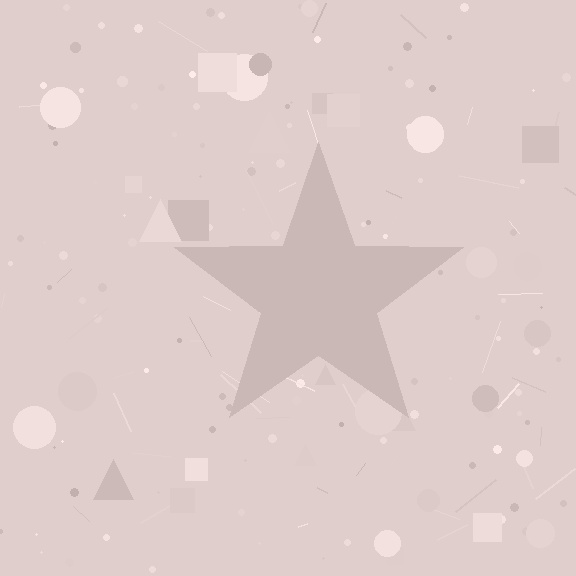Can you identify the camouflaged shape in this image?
The camouflaged shape is a star.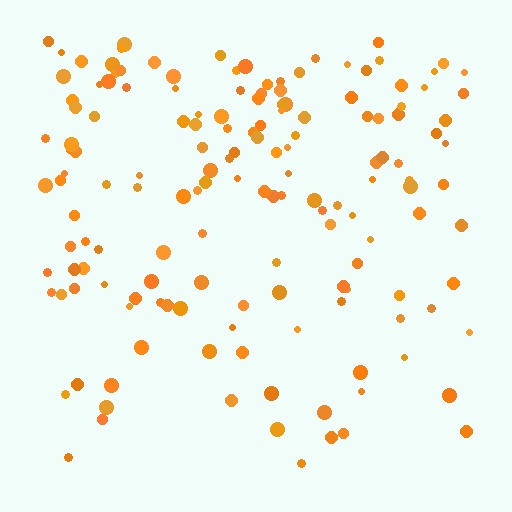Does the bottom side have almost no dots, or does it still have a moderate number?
Still a moderate number, just noticeably fewer than the top.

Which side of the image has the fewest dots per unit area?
The bottom.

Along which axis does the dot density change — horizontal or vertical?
Vertical.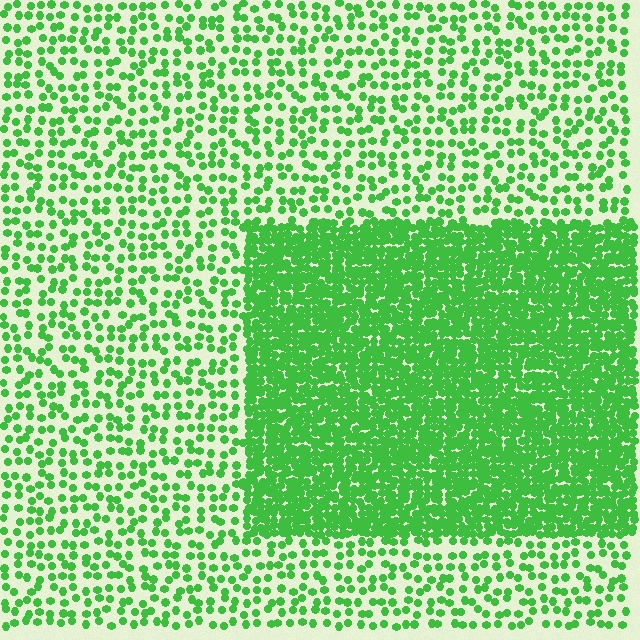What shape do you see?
I see a rectangle.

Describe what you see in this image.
The image contains small green elements arranged at two different densities. A rectangle-shaped region is visible where the elements are more densely packed than the surrounding area.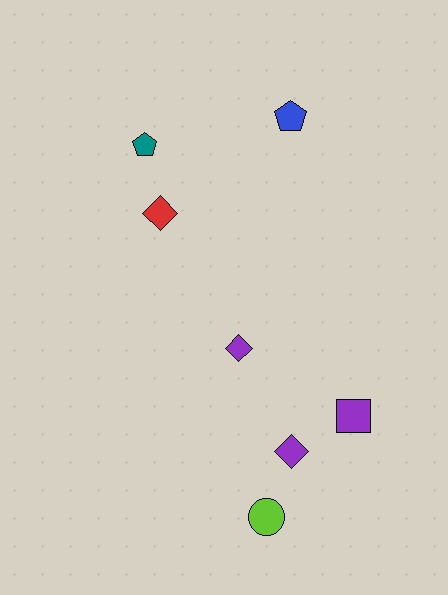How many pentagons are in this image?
There are 2 pentagons.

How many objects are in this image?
There are 7 objects.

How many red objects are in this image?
There is 1 red object.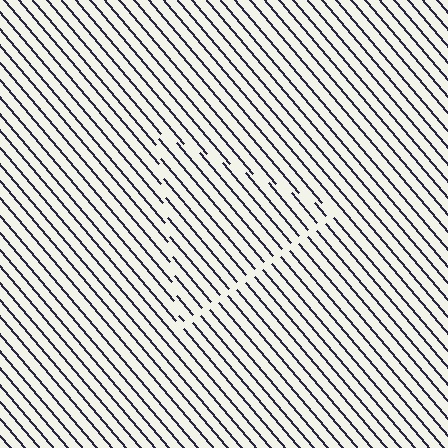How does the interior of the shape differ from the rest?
The interior of the shape contains the same grating, shifted by half a period — the contour is defined by the phase discontinuity where line-ends from the inner and outer gratings abut.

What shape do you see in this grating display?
An illusory triangle. The interior of the shape contains the same grating, shifted by half a period — the contour is defined by the phase discontinuity where line-ends from the inner and outer gratings abut.